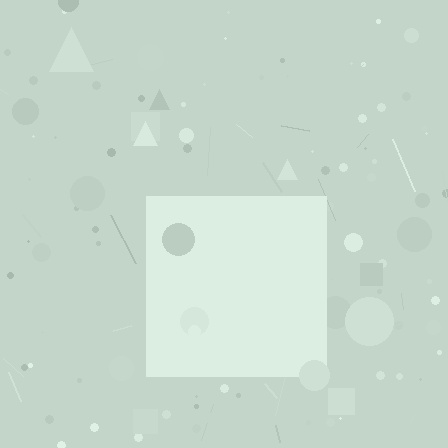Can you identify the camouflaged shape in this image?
The camouflaged shape is a square.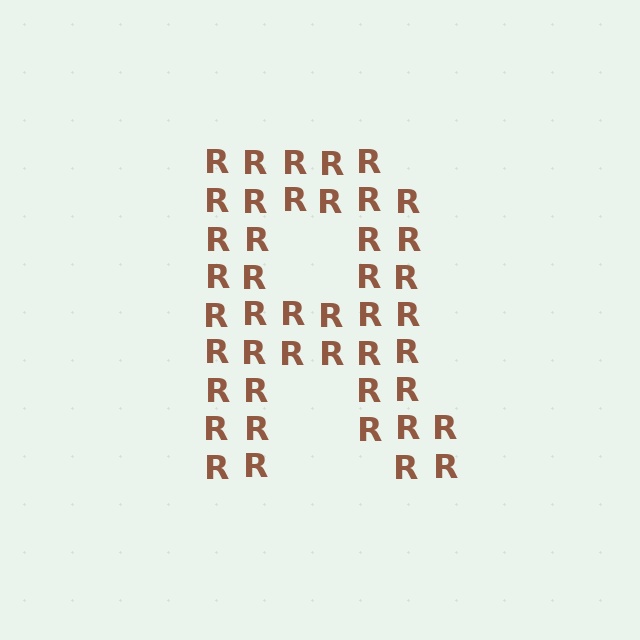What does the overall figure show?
The overall figure shows the letter R.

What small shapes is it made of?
It is made of small letter R's.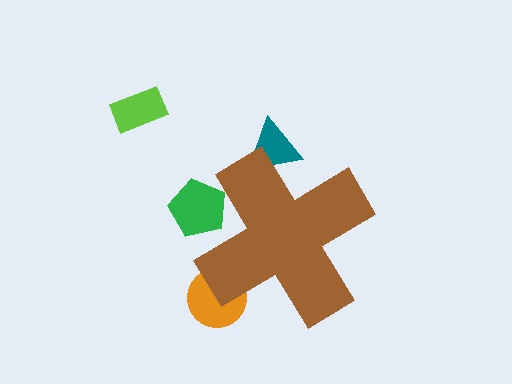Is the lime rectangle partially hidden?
No, the lime rectangle is fully visible.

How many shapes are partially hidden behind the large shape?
3 shapes are partially hidden.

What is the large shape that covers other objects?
A brown cross.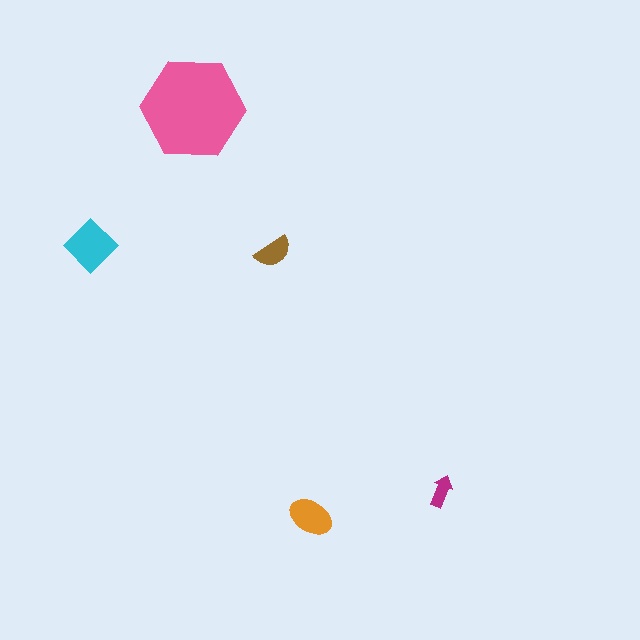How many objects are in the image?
There are 5 objects in the image.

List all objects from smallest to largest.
The magenta arrow, the brown semicircle, the orange ellipse, the cyan diamond, the pink hexagon.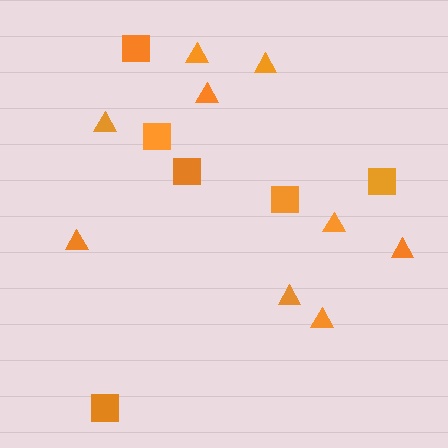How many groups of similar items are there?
There are 2 groups: one group of triangles (9) and one group of squares (6).